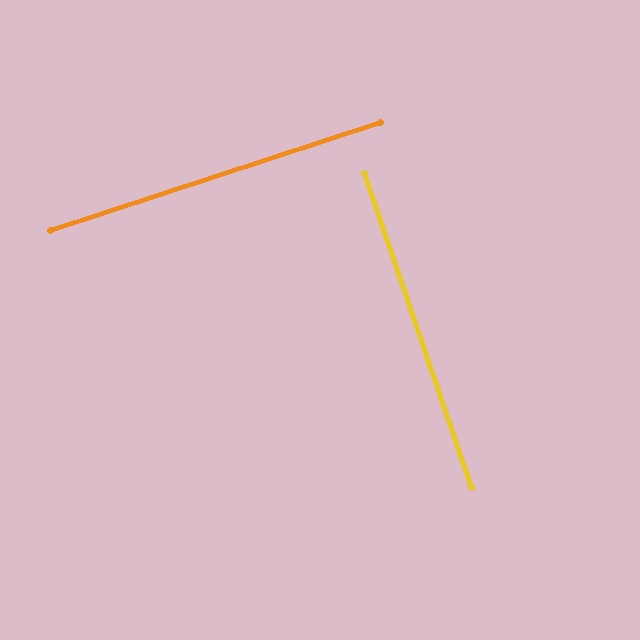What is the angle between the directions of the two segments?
Approximately 89 degrees.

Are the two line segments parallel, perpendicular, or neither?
Perpendicular — they meet at approximately 89°.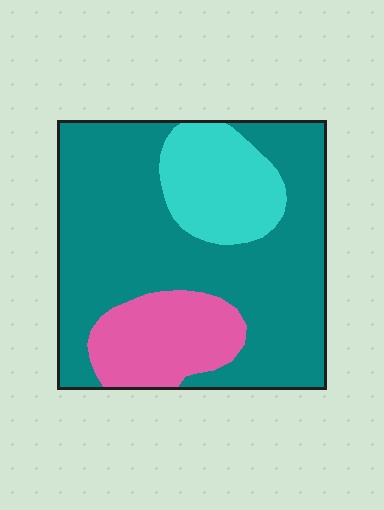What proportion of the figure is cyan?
Cyan covers around 15% of the figure.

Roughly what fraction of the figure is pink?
Pink covers 17% of the figure.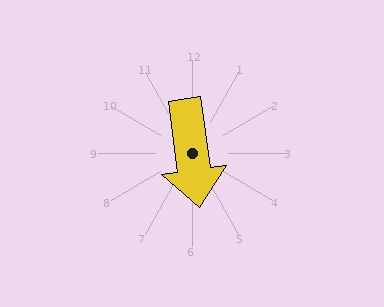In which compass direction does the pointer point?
South.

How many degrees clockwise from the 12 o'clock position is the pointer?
Approximately 172 degrees.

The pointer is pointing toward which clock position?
Roughly 6 o'clock.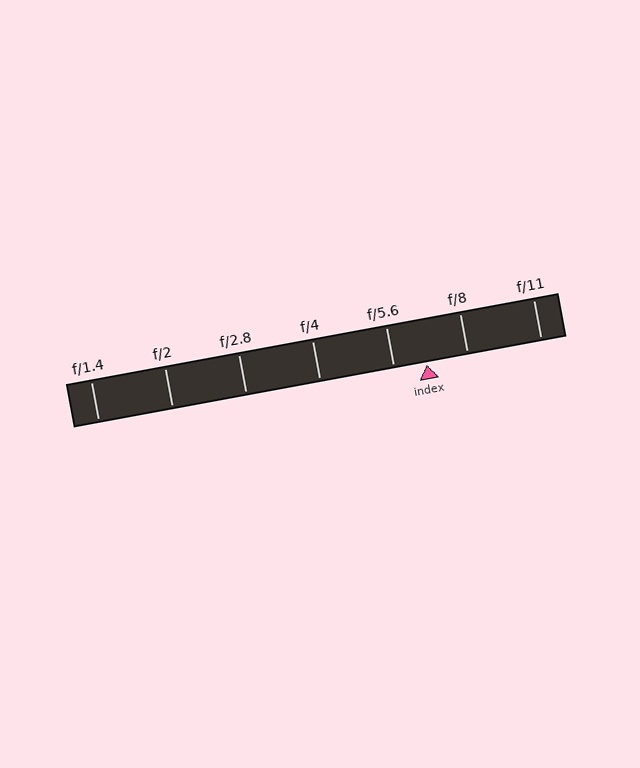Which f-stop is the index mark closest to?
The index mark is closest to f/5.6.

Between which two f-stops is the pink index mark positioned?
The index mark is between f/5.6 and f/8.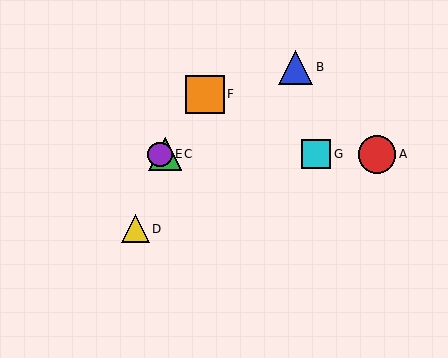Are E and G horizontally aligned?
Yes, both are at y≈154.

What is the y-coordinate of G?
Object G is at y≈154.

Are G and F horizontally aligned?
No, G is at y≈154 and F is at y≈95.